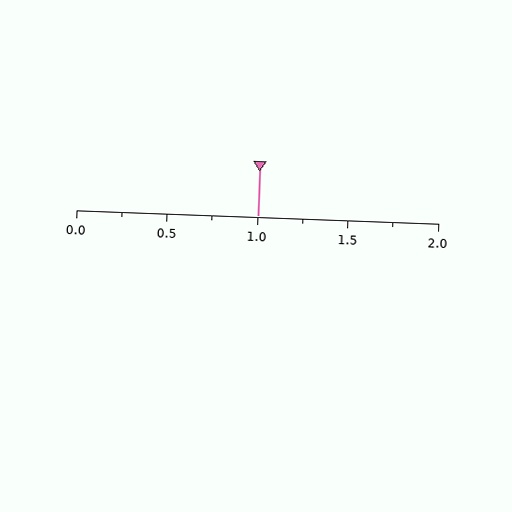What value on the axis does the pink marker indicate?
The marker indicates approximately 1.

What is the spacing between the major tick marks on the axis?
The major ticks are spaced 0.5 apart.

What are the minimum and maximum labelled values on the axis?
The axis runs from 0.0 to 2.0.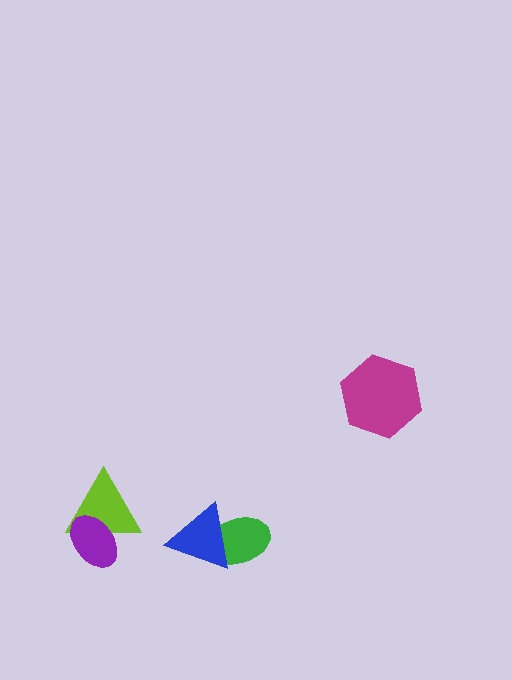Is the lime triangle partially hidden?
Yes, it is partially covered by another shape.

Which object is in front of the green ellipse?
The blue triangle is in front of the green ellipse.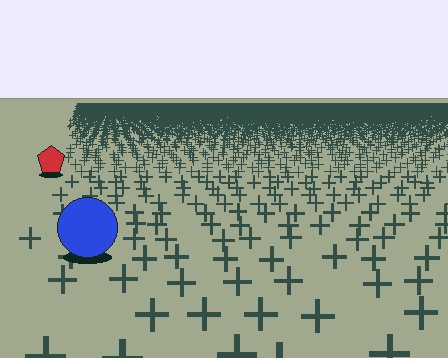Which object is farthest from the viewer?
The red pentagon is farthest from the viewer. It appears smaller and the ground texture around it is denser.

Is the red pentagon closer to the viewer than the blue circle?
No. The blue circle is closer — you can tell from the texture gradient: the ground texture is coarser near it.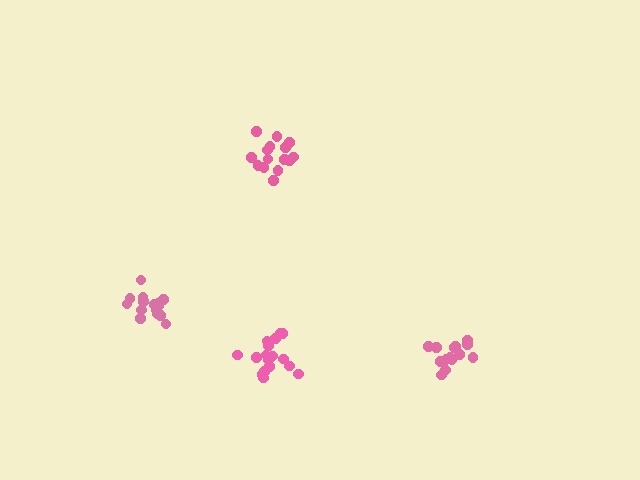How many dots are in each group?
Group 1: 18 dots, Group 2: 14 dots, Group 3: 16 dots, Group 4: 15 dots (63 total).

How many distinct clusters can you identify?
There are 4 distinct clusters.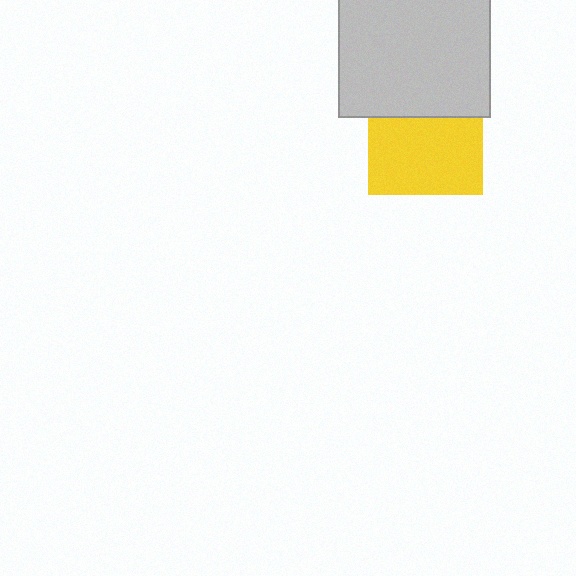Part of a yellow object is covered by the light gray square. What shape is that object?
It is a square.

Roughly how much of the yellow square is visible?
Most of it is visible (roughly 68%).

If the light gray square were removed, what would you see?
You would see the complete yellow square.